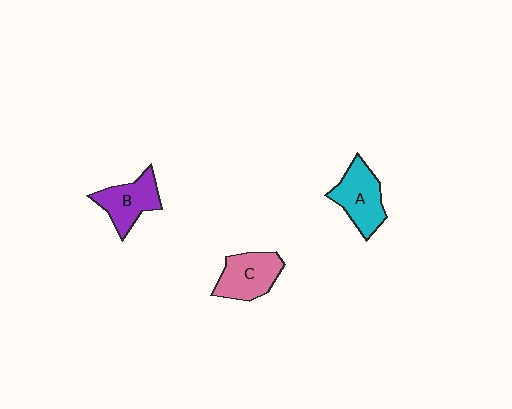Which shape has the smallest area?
Shape B (purple).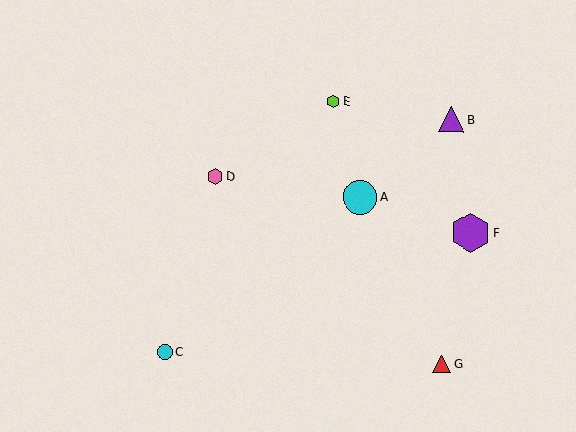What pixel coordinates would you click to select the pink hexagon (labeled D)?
Click at (216, 177) to select the pink hexagon D.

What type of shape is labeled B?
Shape B is a purple triangle.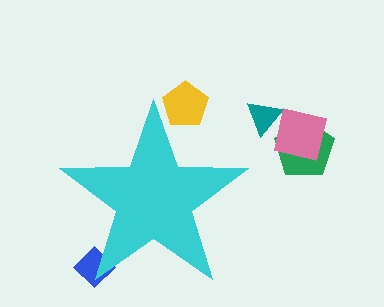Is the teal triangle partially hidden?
No, the teal triangle is fully visible.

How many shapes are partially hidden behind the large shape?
2 shapes are partially hidden.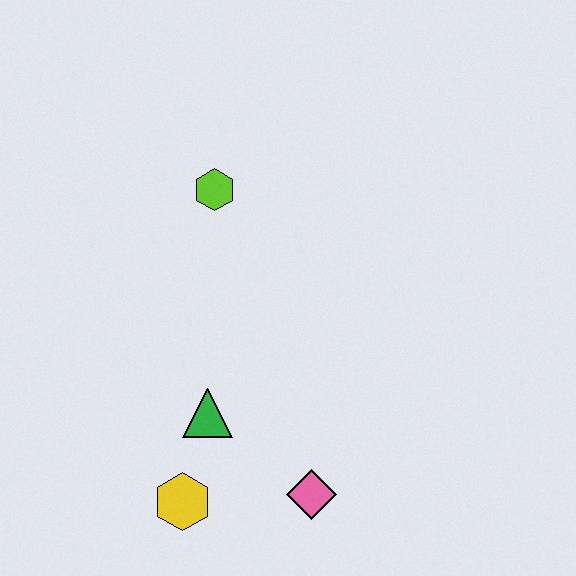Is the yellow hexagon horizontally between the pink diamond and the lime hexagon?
No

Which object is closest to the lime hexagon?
The green triangle is closest to the lime hexagon.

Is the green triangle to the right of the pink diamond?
No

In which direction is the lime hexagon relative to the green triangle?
The lime hexagon is above the green triangle.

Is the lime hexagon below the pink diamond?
No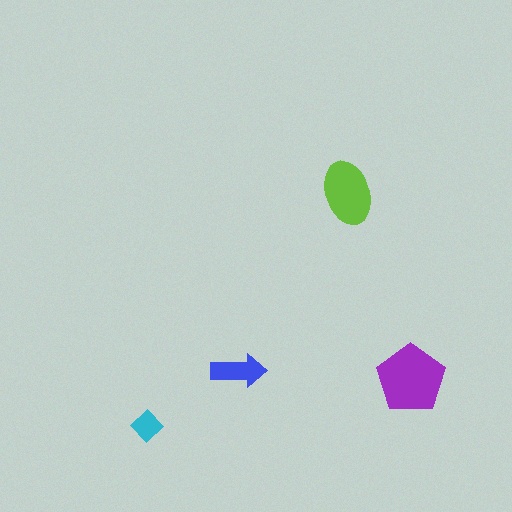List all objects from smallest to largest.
The cyan diamond, the blue arrow, the lime ellipse, the purple pentagon.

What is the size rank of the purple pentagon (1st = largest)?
1st.